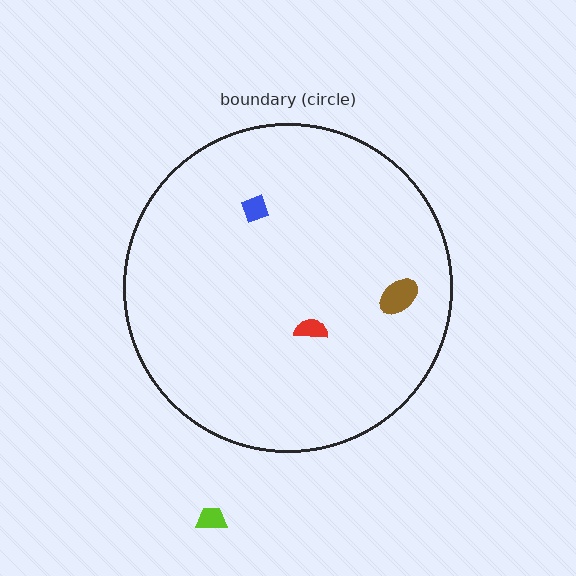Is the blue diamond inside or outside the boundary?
Inside.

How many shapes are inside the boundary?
3 inside, 1 outside.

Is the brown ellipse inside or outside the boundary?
Inside.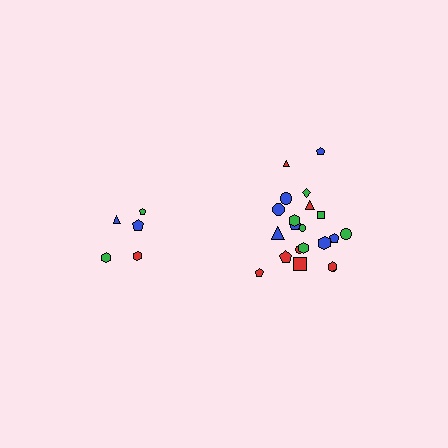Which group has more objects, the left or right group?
The right group.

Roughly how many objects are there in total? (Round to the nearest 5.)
Roughly 25 objects in total.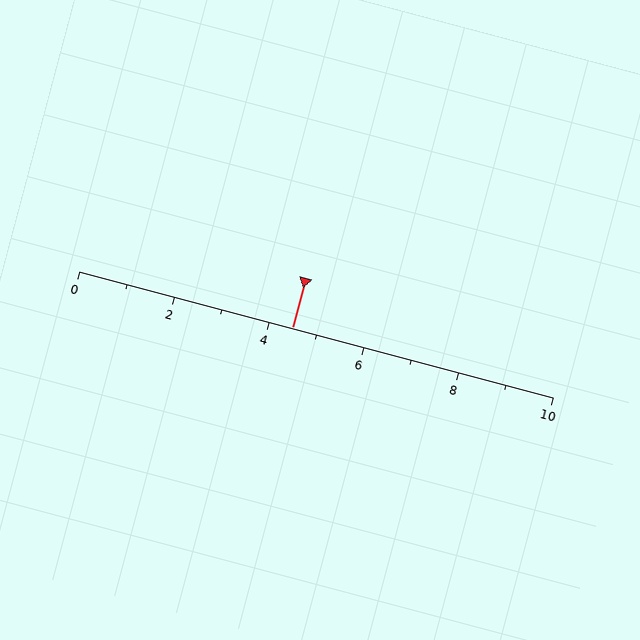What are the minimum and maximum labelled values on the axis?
The axis runs from 0 to 10.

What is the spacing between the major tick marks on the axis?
The major ticks are spaced 2 apart.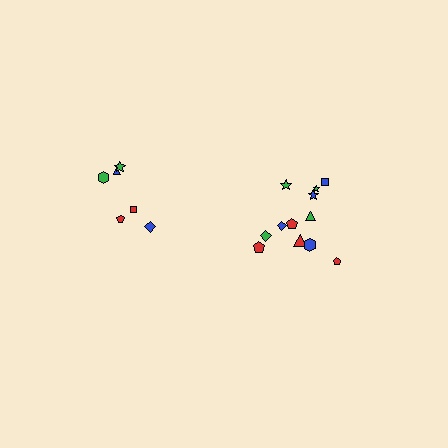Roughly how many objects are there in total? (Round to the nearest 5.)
Roughly 20 objects in total.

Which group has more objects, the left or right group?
The right group.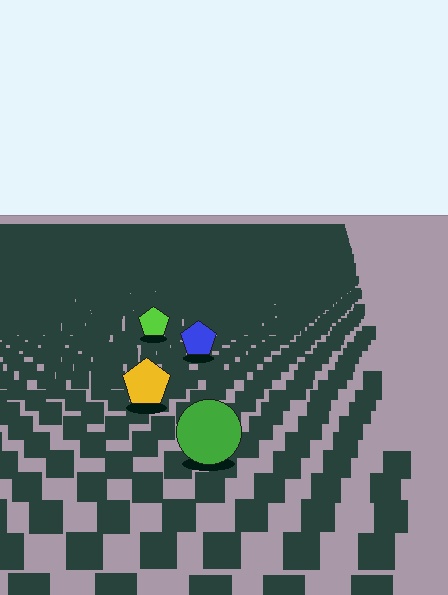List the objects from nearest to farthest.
From nearest to farthest: the green circle, the yellow pentagon, the blue pentagon, the lime pentagon.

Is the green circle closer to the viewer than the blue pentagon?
Yes. The green circle is closer — you can tell from the texture gradient: the ground texture is coarser near it.